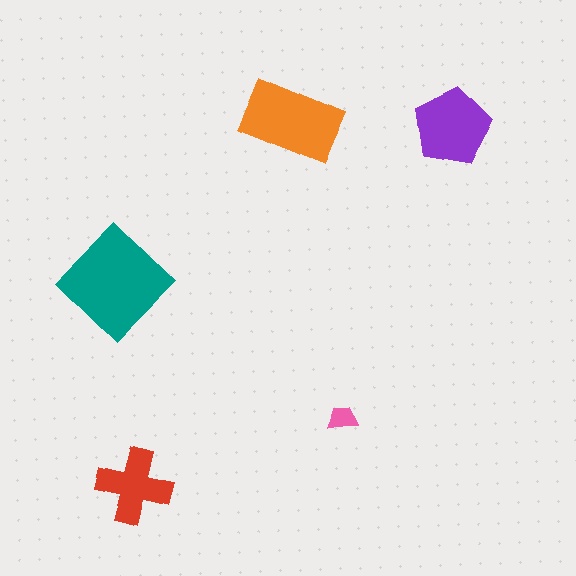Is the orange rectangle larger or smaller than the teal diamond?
Smaller.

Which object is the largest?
The teal diamond.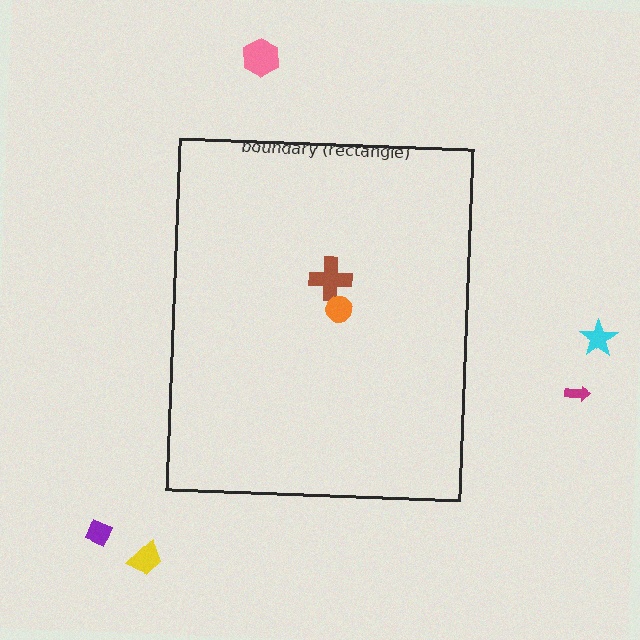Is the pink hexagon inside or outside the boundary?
Outside.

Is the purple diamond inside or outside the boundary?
Outside.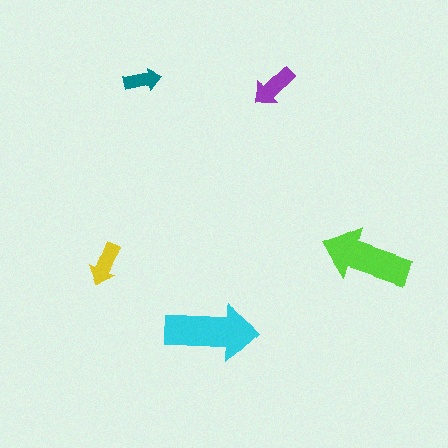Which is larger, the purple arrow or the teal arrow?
The purple one.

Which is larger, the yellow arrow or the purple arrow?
The purple one.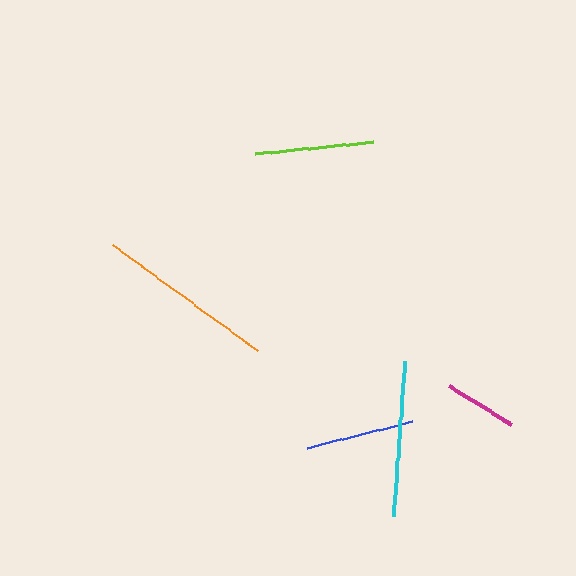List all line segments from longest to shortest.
From longest to shortest: orange, cyan, lime, blue, magenta.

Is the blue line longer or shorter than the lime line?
The lime line is longer than the blue line.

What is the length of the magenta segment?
The magenta segment is approximately 73 pixels long.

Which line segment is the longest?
The orange line is the longest at approximately 180 pixels.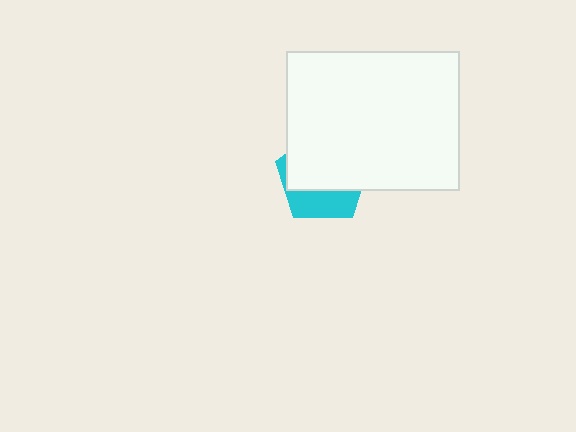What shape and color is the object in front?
The object in front is a white rectangle.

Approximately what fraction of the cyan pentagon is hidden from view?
Roughly 67% of the cyan pentagon is hidden behind the white rectangle.